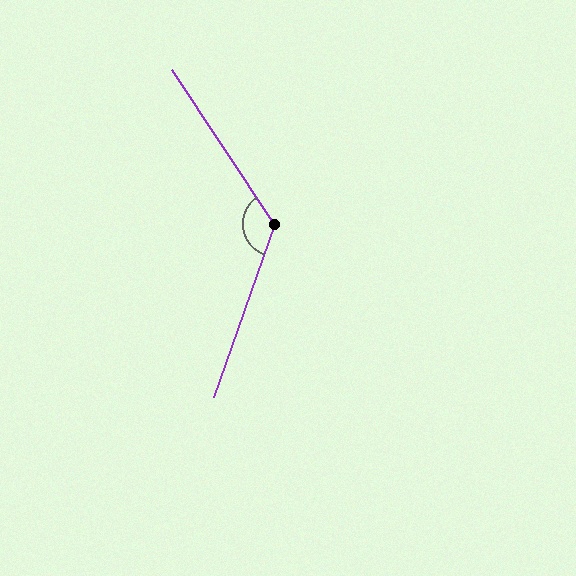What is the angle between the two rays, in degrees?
Approximately 127 degrees.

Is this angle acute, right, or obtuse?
It is obtuse.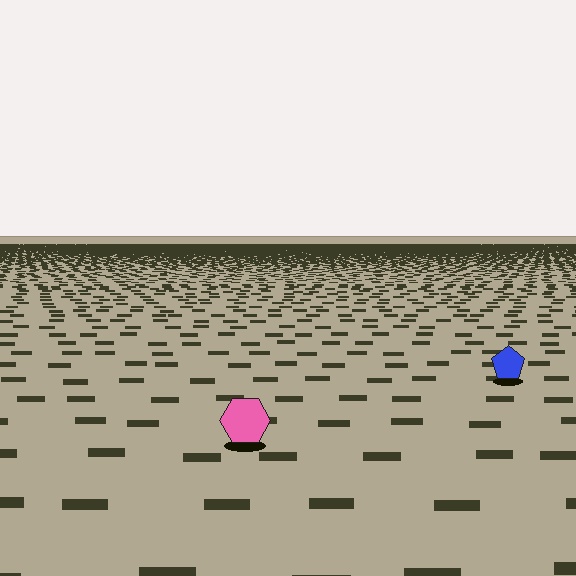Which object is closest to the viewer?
The pink hexagon is closest. The texture marks near it are larger and more spread out.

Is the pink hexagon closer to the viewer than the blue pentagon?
Yes. The pink hexagon is closer — you can tell from the texture gradient: the ground texture is coarser near it.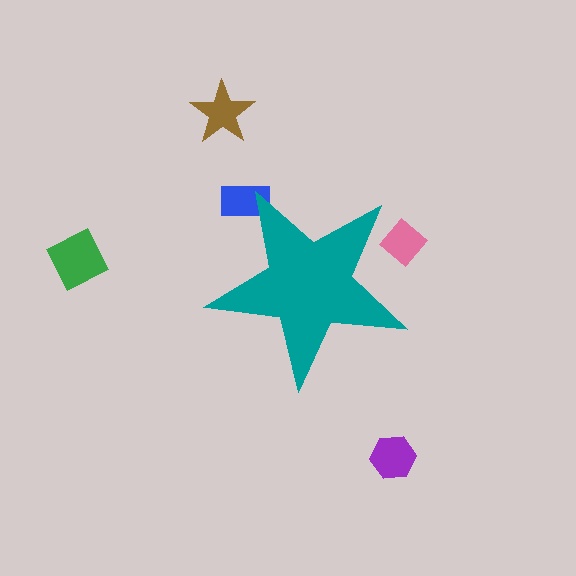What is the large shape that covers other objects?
A teal star.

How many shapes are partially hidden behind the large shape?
2 shapes are partially hidden.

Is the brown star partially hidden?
No, the brown star is fully visible.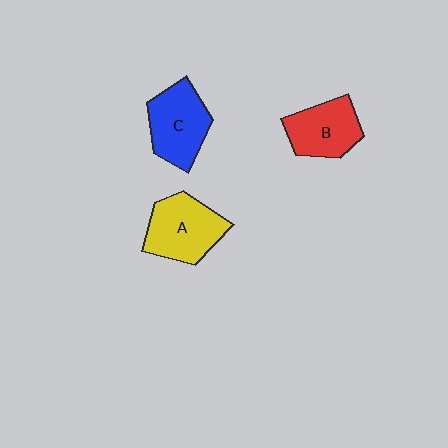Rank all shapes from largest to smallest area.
From largest to smallest: A (yellow), C (blue), B (red).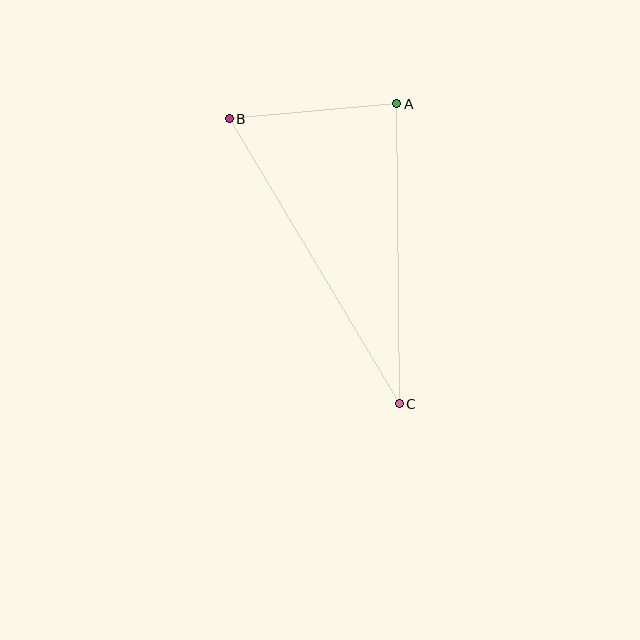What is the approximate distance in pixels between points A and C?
The distance between A and C is approximately 300 pixels.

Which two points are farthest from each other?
Points B and C are farthest from each other.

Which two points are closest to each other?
Points A and B are closest to each other.